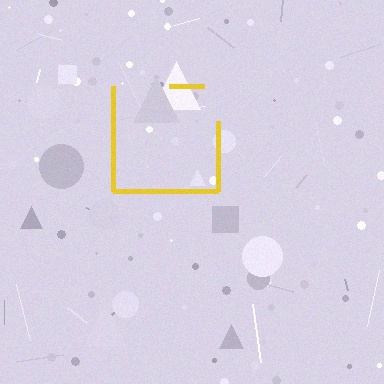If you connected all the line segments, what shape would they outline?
They would outline a square.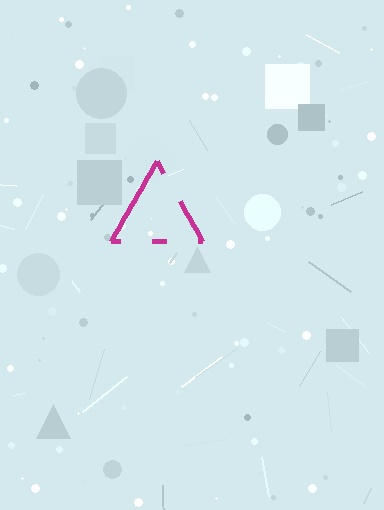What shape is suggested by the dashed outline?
The dashed outline suggests a triangle.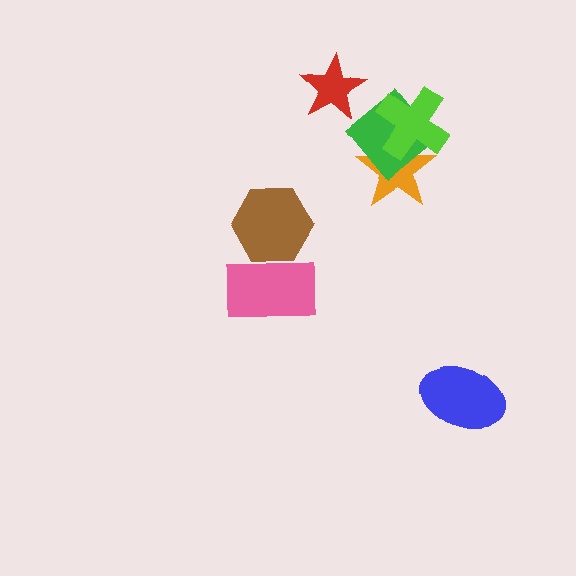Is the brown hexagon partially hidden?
Yes, it is partially covered by another shape.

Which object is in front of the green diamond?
The lime cross is in front of the green diamond.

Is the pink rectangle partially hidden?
No, no other shape covers it.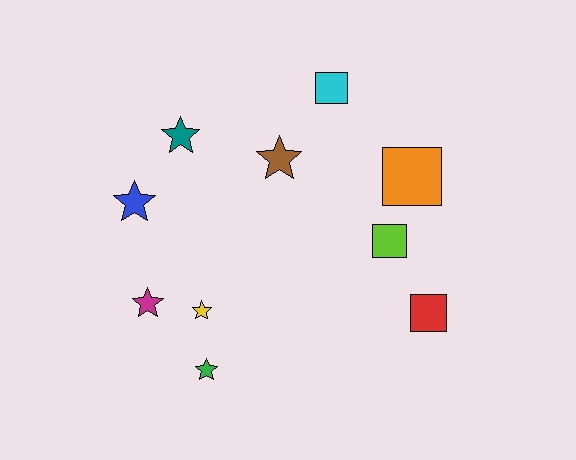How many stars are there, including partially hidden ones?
There are 6 stars.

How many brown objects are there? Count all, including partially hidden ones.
There is 1 brown object.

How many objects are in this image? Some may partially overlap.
There are 10 objects.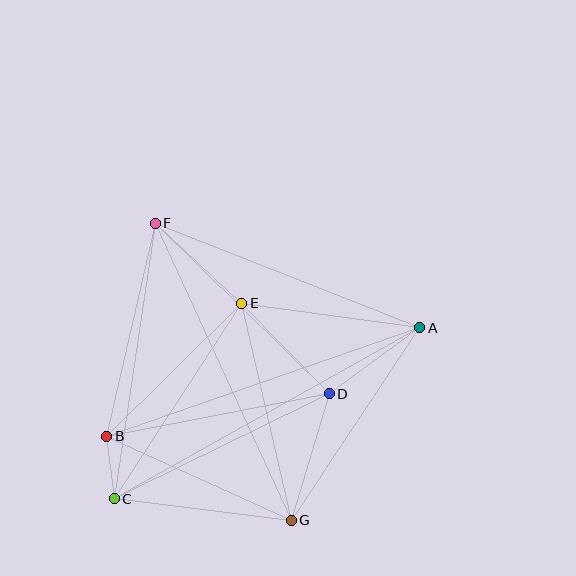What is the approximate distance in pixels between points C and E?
The distance between C and E is approximately 234 pixels.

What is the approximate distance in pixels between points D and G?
The distance between D and G is approximately 132 pixels.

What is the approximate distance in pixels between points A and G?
The distance between A and G is approximately 231 pixels.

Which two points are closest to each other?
Points B and C are closest to each other.